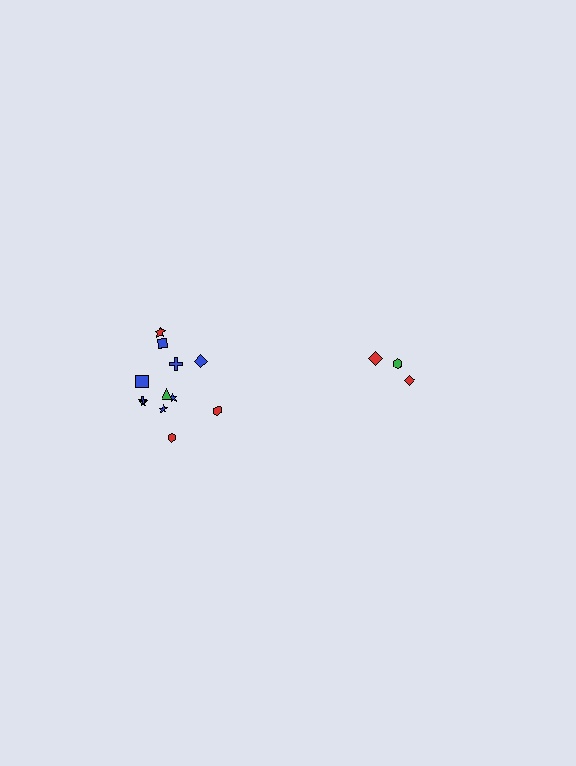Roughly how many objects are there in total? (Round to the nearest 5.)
Roughly 15 objects in total.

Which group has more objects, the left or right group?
The left group.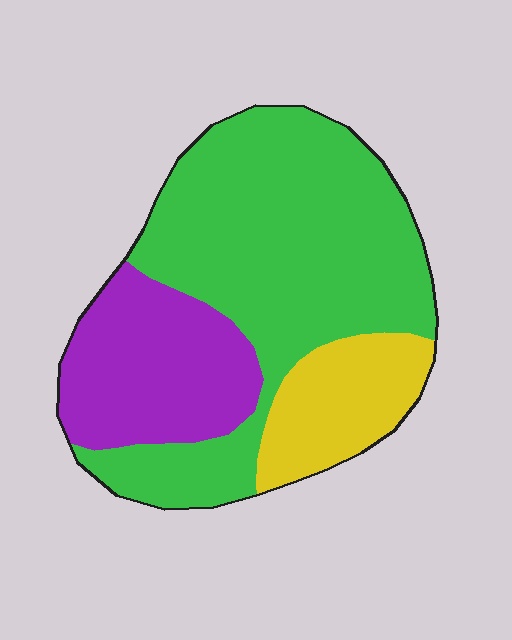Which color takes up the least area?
Yellow, at roughly 15%.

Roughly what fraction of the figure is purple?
Purple covers about 25% of the figure.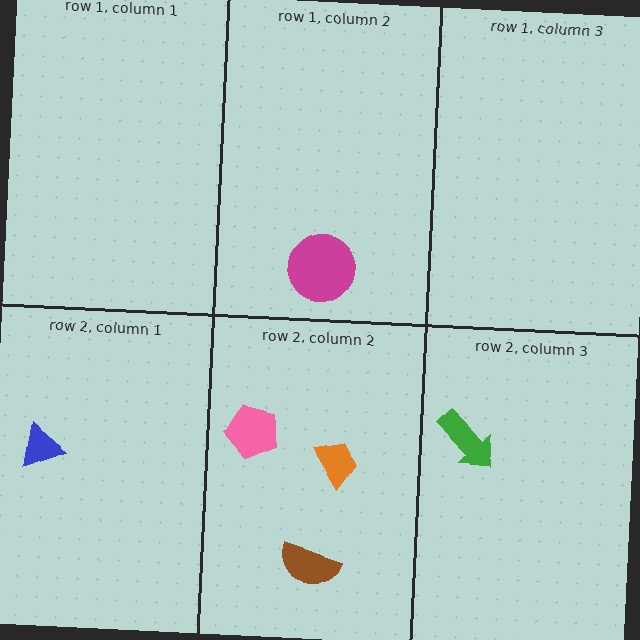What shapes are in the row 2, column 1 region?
The blue triangle.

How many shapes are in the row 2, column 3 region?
1.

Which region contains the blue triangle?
The row 2, column 1 region.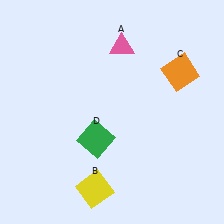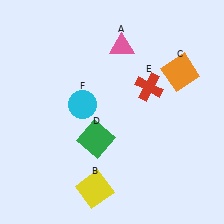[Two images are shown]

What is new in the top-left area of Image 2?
A cyan circle (F) was added in the top-left area of Image 2.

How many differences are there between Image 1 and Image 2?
There are 2 differences between the two images.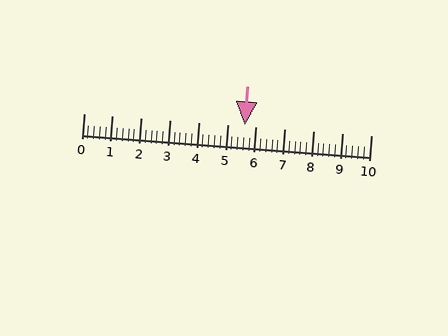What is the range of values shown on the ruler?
The ruler shows values from 0 to 10.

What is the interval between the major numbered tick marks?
The major tick marks are spaced 1 units apart.